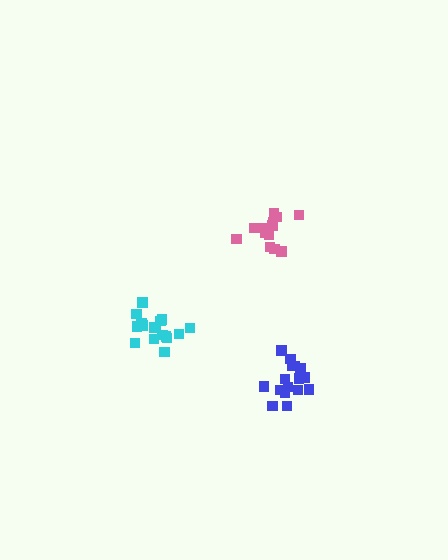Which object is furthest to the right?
The blue cluster is rightmost.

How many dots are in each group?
Group 1: 17 dots, Group 2: 13 dots, Group 3: 16 dots (46 total).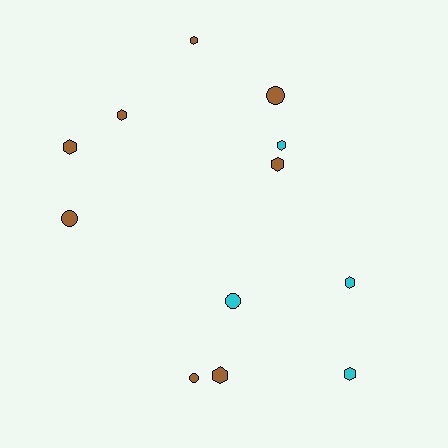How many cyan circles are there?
There is 1 cyan circle.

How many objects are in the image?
There are 12 objects.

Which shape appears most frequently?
Hexagon, with 8 objects.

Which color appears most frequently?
Brown, with 8 objects.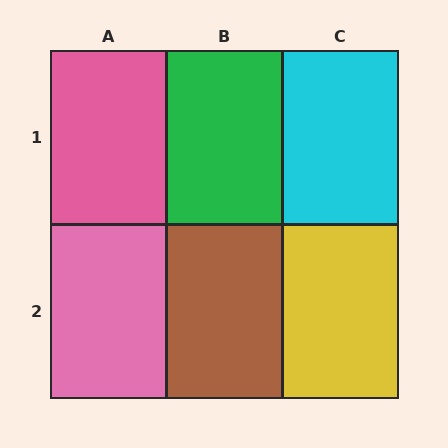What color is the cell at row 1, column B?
Green.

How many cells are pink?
2 cells are pink.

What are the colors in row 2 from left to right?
Pink, brown, yellow.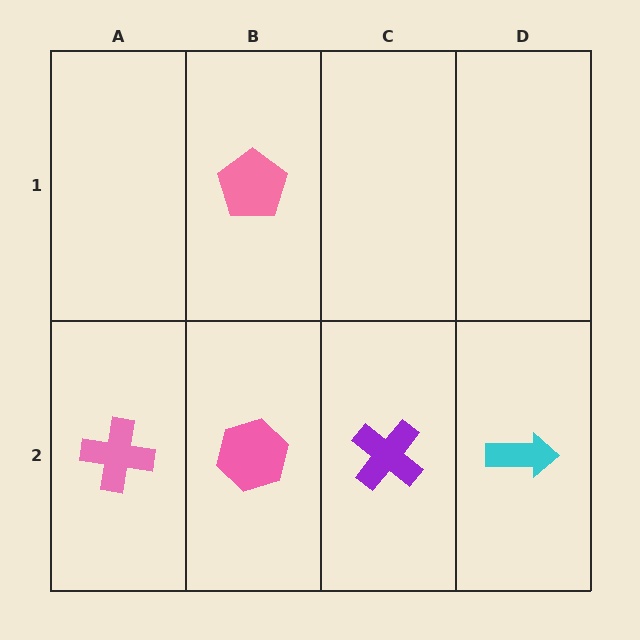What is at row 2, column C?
A purple cross.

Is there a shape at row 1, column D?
No, that cell is empty.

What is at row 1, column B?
A pink pentagon.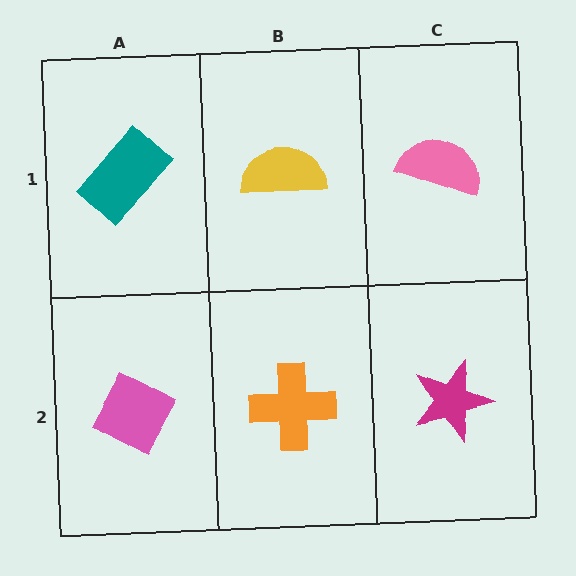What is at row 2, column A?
A pink diamond.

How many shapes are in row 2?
3 shapes.